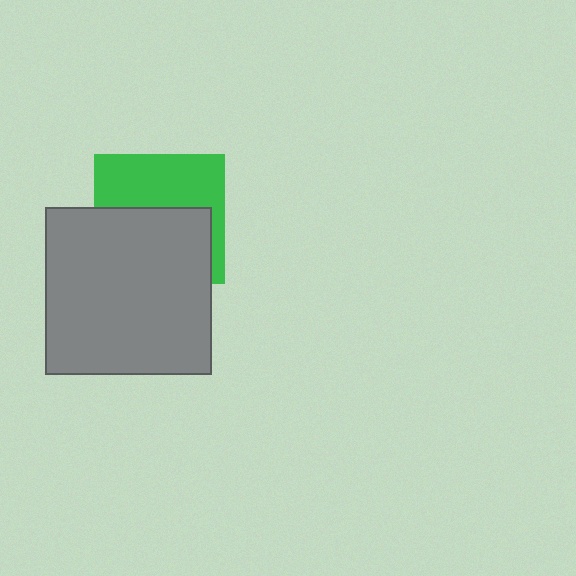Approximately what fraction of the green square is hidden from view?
Roughly 52% of the green square is hidden behind the gray square.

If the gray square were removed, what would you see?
You would see the complete green square.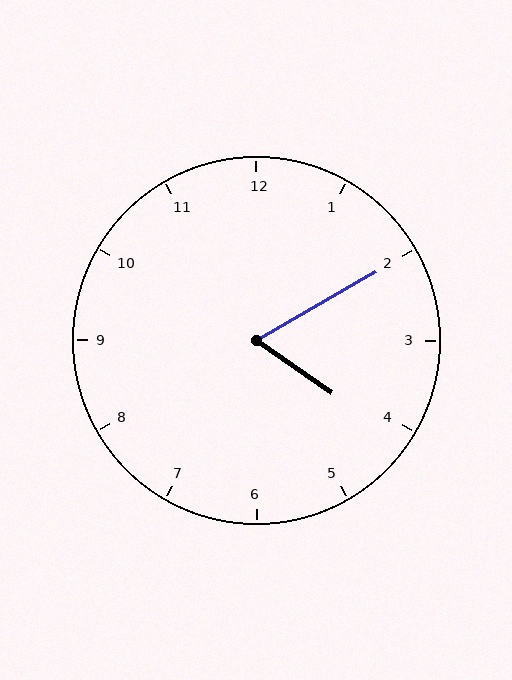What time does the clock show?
4:10.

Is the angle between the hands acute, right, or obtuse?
It is acute.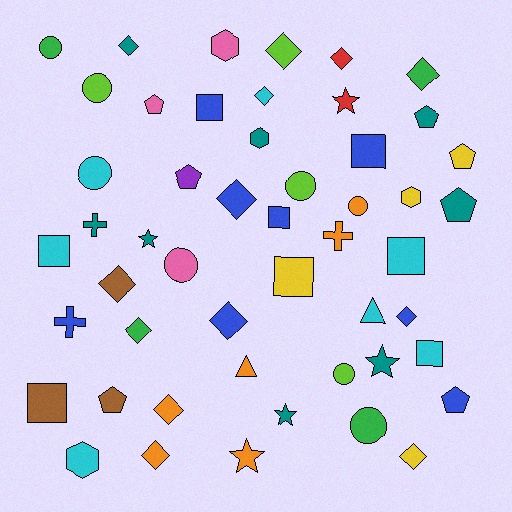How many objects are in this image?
There are 50 objects.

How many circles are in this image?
There are 8 circles.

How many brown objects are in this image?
There are 3 brown objects.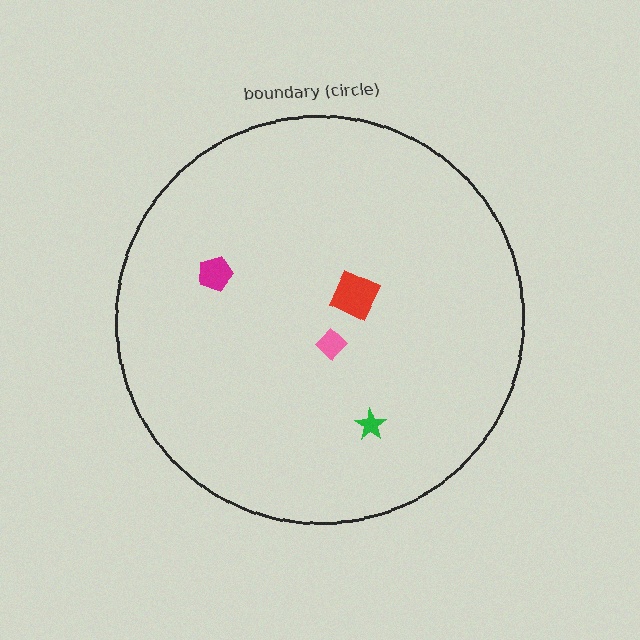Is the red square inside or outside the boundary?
Inside.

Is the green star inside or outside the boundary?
Inside.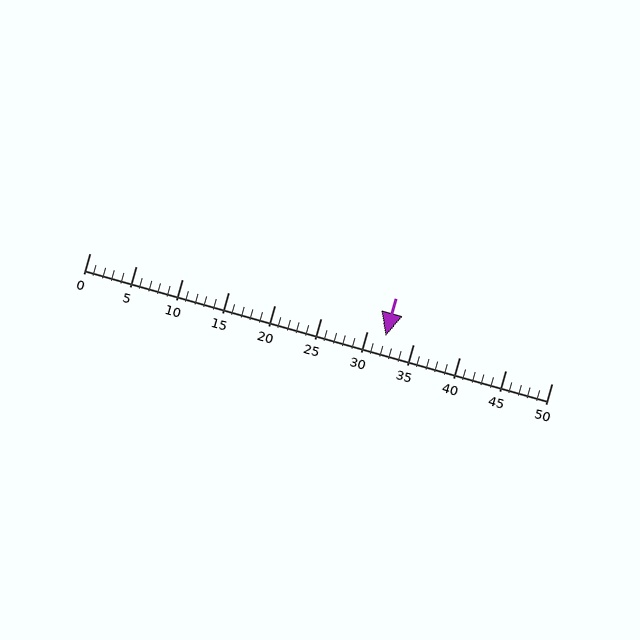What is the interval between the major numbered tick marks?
The major tick marks are spaced 5 units apart.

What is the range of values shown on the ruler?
The ruler shows values from 0 to 50.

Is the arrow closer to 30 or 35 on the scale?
The arrow is closer to 30.